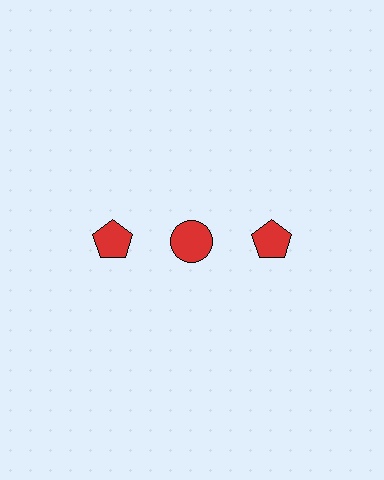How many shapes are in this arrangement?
There are 3 shapes arranged in a grid pattern.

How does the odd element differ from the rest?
It has a different shape: circle instead of pentagon.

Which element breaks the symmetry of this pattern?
The red circle in the top row, second from left column breaks the symmetry. All other shapes are red pentagons.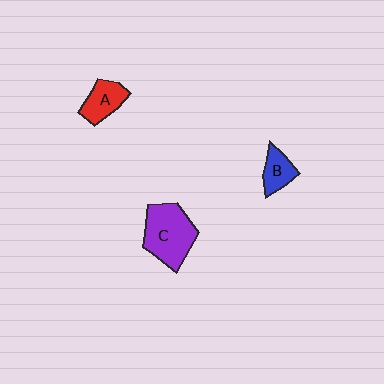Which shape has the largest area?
Shape C (purple).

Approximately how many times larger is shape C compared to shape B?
Approximately 2.3 times.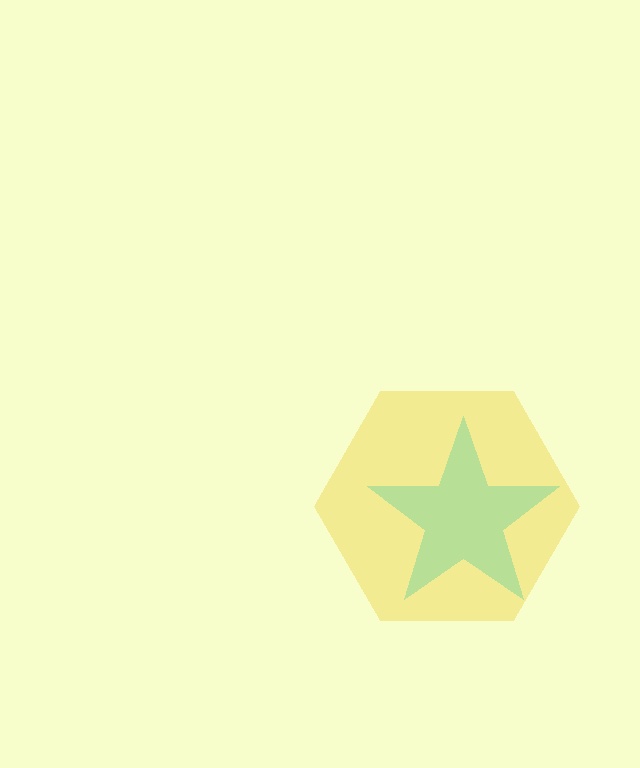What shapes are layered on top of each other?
The layered shapes are: a cyan star, a yellow hexagon.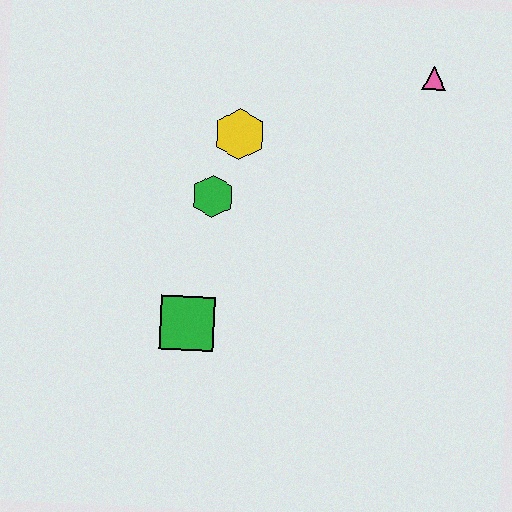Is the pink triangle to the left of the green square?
No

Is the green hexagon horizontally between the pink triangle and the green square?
Yes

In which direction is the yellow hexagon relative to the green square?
The yellow hexagon is above the green square.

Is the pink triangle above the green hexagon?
Yes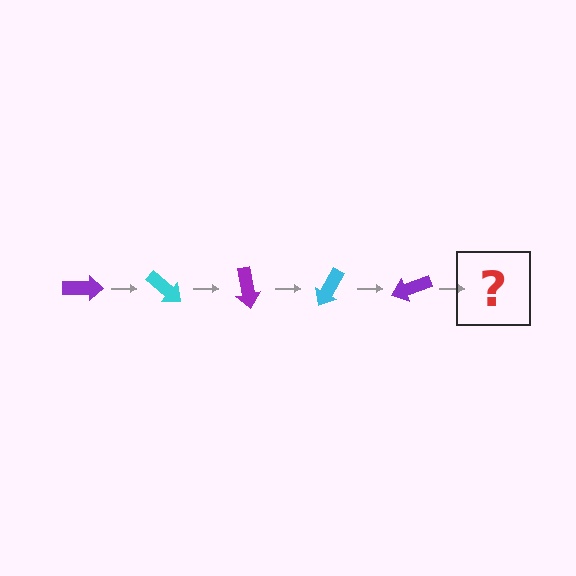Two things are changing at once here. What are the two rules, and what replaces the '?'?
The two rules are that it rotates 40 degrees each step and the color cycles through purple and cyan. The '?' should be a cyan arrow, rotated 200 degrees from the start.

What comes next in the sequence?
The next element should be a cyan arrow, rotated 200 degrees from the start.